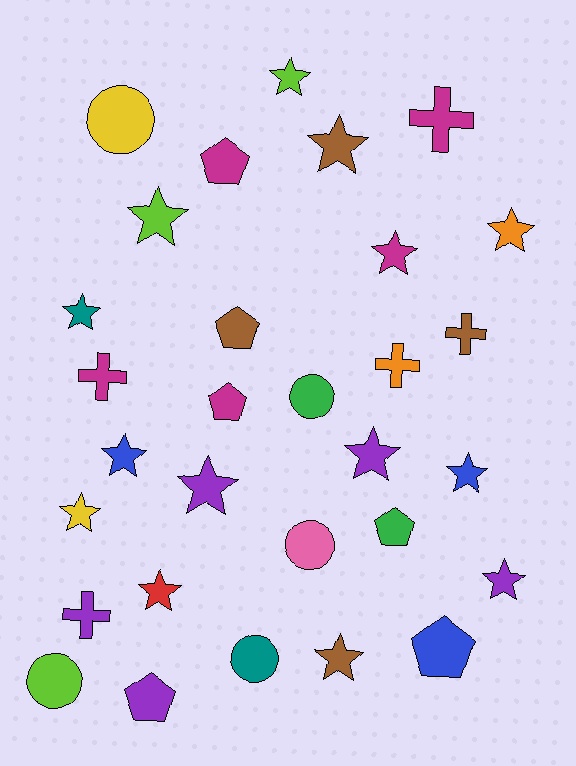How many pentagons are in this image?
There are 6 pentagons.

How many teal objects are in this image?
There are 2 teal objects.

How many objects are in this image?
There are 30 objects.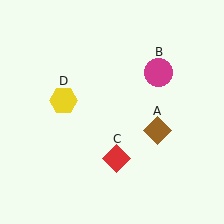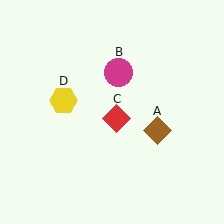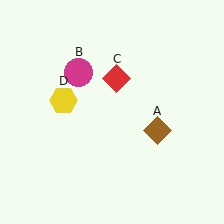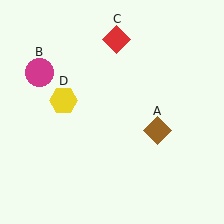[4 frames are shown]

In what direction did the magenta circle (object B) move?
The magenta circle (object B) moved left.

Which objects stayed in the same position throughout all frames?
Brown diamond (object A) and yellow hexagon (object D) remained stationary.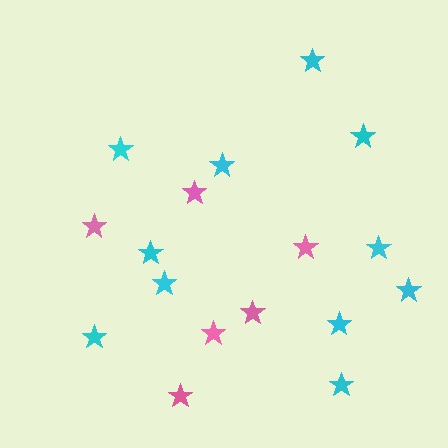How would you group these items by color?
There are 2 groups: one group of pink stars (6) and one group of cyan stars (11).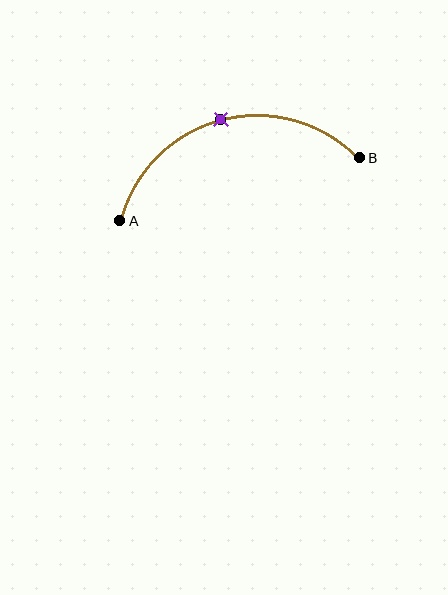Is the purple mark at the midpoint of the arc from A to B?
Yes. The purple mark lies on the arc at equal arc-length from both A and B — it is the arc midpoint.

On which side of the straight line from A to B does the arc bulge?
The arc bulges above the straight line connecting A and B.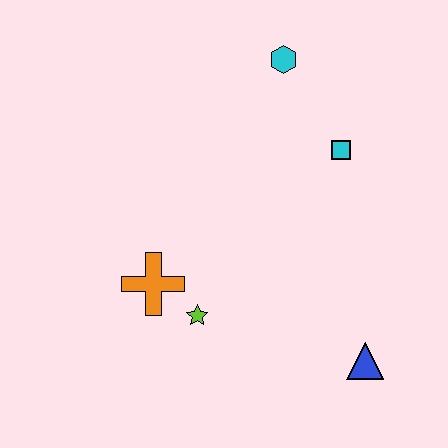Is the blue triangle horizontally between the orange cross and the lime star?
No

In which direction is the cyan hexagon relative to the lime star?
The cyan hexagon is above the lime star.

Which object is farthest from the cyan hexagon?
The blue triangle is farthest from the cyan hexagon.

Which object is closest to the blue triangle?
The lime star is closest to the blue triangle.